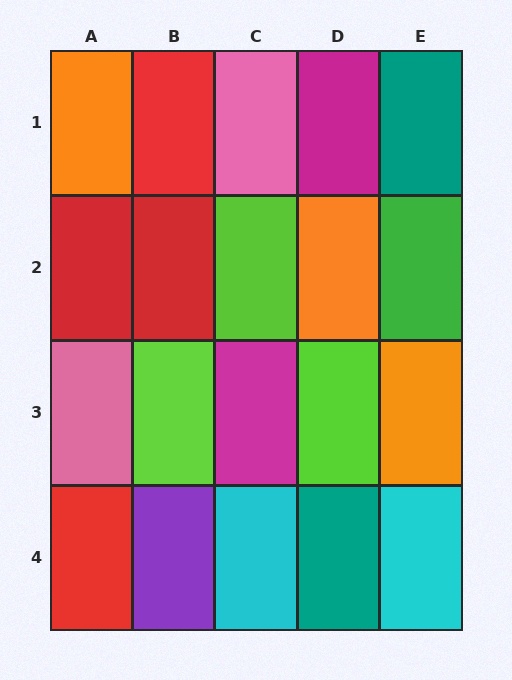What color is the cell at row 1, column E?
Teal.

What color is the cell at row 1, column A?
Orange.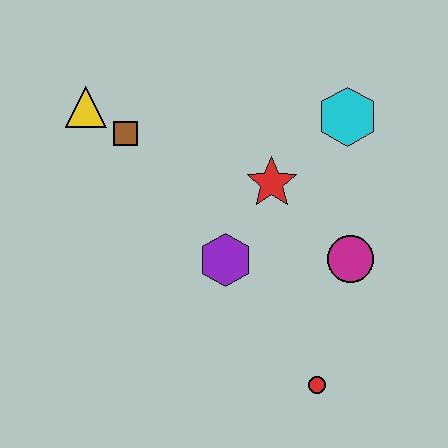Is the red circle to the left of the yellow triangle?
No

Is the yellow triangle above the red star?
Yes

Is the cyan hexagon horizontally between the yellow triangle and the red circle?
No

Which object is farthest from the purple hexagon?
The yellow triangle is farthest from the purple hexagon.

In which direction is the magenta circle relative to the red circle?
The magenta circle is above the red circle.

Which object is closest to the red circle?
The magenta circle is closest to the red circle.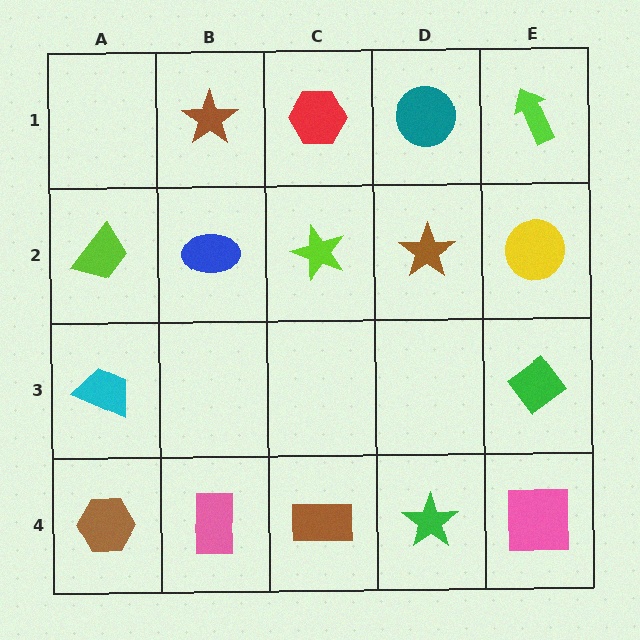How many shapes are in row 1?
4 shapes.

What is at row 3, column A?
A cyan trapezoid.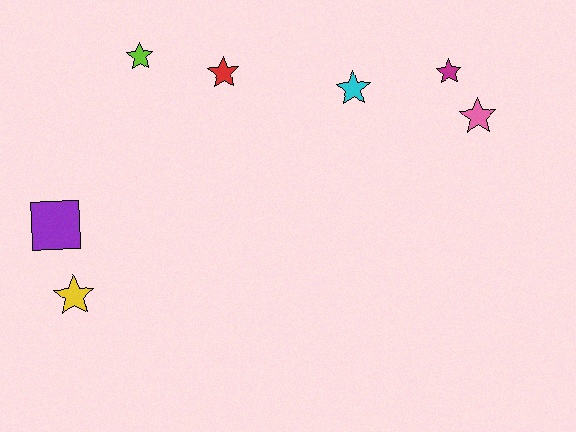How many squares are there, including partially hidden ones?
There is 1 square.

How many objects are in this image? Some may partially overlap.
There are 7 objects.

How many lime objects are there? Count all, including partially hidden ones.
There is 1 lime object.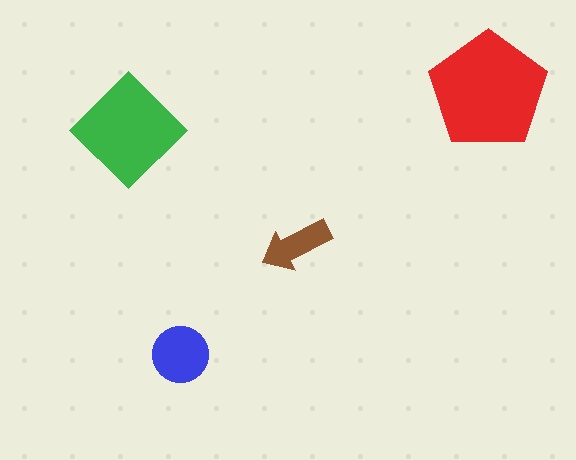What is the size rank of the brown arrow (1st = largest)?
4th.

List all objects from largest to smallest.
The red pentagon, the green diamond, the blue circle, the brown arrow.